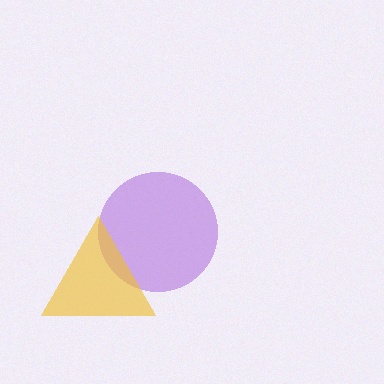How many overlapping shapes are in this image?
There are 2 overlapping shapes in the image.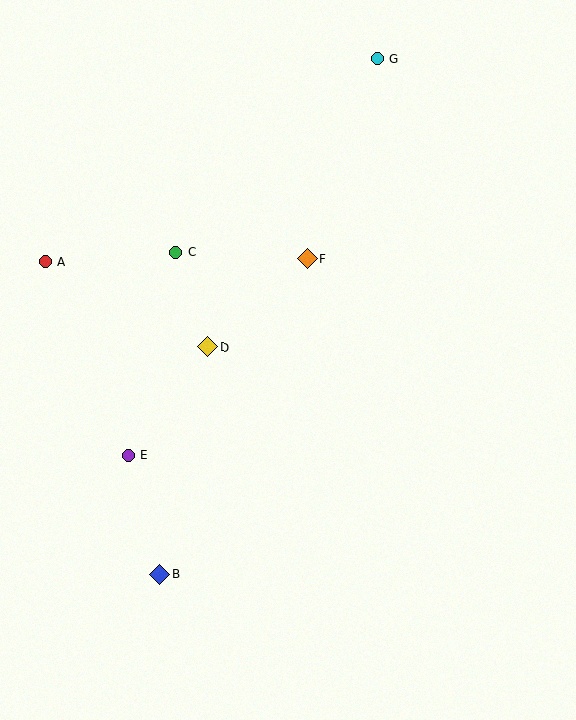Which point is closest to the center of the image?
Point D at (208, 347) is closest to the center.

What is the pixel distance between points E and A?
The distance between E and A is 211 pixels.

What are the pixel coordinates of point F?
Point F is at (307, 259).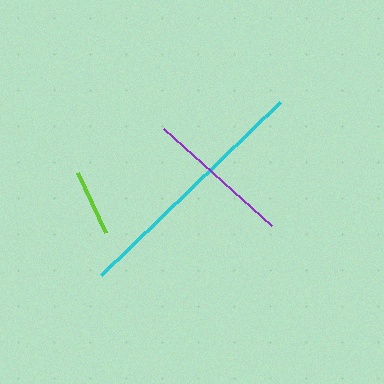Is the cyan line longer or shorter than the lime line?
The cyan line is longer than the lime line.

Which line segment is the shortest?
The lime line is the shortest at approximately 66 pixels.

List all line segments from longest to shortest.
From longest to shortest: cyan, purple, lime.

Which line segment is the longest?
The cyan line is the longest at approximately 249 pixels.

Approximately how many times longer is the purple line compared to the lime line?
The purple line is approximately 2.2 times the length of the lime line.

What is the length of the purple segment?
The purple segment is approximately 145 pixels long.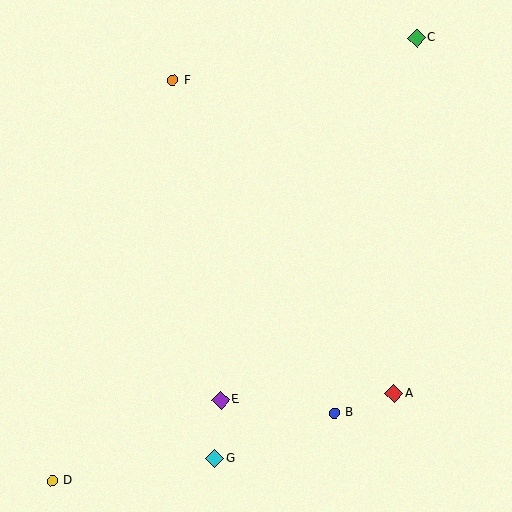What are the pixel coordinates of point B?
Point B is at (334, 413).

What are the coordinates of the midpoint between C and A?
The midpoint between C and A is at (405, 216).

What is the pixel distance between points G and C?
The distance between G and C is 467 pixels.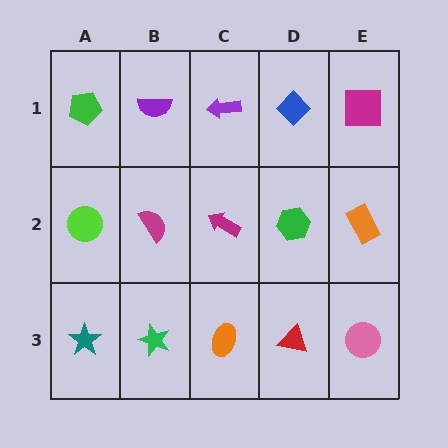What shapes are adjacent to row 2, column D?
A blue diamond (row 1, column D), a red triangle (row 3, column D), a magenta arrow (row 2, column C), an orange rectangle (row 2, column E).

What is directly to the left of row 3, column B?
A teal star.